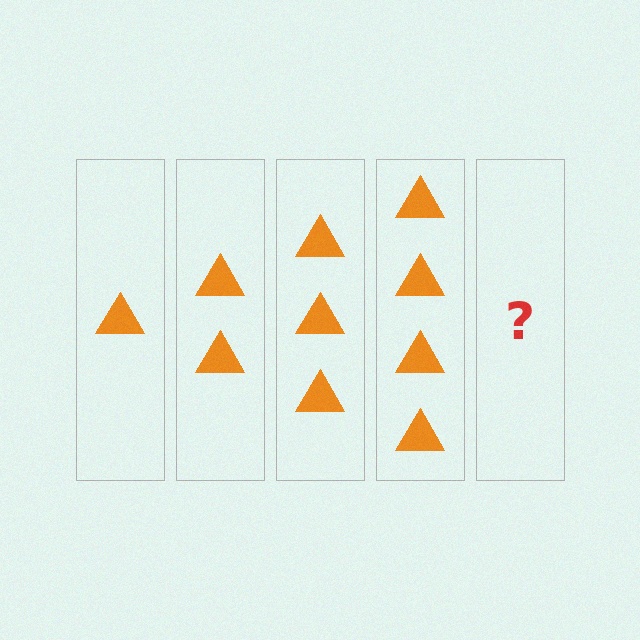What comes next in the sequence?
The next element should be 5 triangles.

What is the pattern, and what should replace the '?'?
The pattern is that each step adds one more triangle. The '?' should be 5 triangles.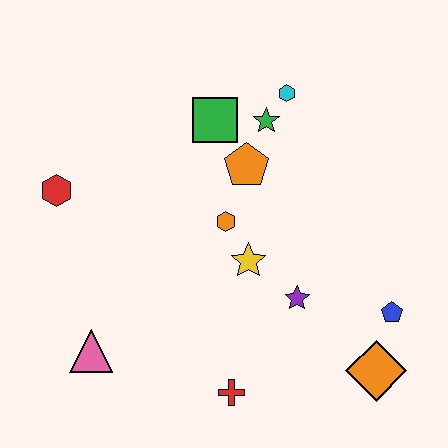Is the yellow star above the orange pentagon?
No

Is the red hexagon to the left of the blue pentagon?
Yes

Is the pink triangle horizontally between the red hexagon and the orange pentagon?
Yes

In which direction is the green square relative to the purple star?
The green square is above the purple star.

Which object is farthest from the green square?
The orange diamond is farthest from the green square.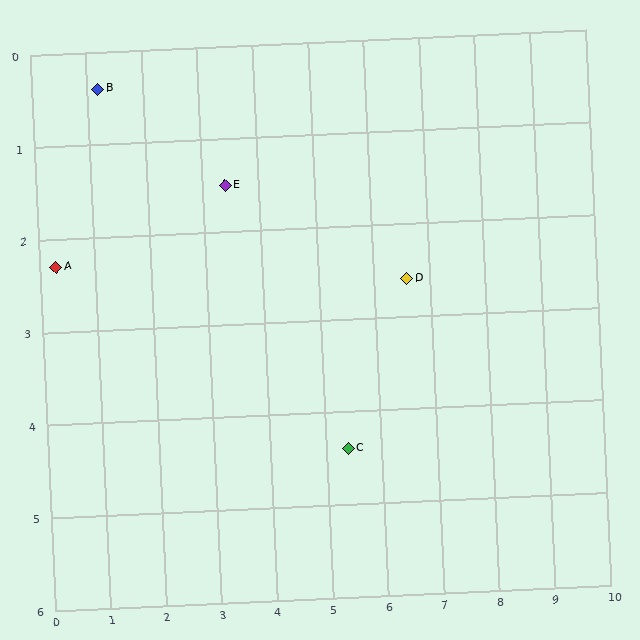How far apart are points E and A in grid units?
Points E and A are about 3.2 grid units apart.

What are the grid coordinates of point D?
Point D is at approximately (6.6, 2.6).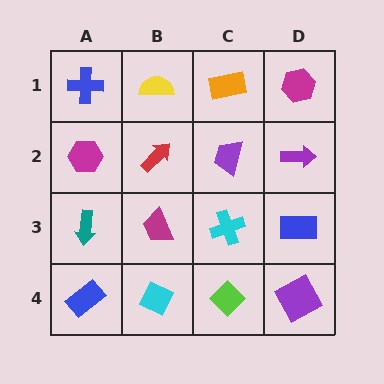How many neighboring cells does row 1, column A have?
2.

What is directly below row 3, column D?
A purple square.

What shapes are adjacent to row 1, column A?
A magenta hexagon (row 2, column A), a yellow semicircle (row 1, column B).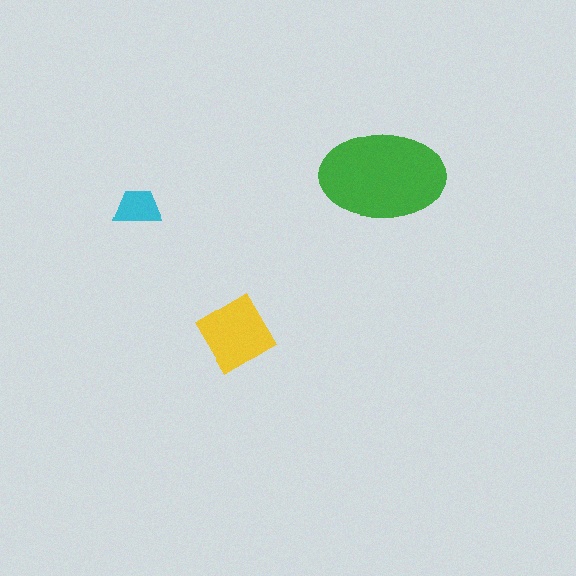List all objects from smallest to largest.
The cyan trapezoid, the yellow diamond, the green ellipse.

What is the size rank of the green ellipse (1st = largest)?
1st.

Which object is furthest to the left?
The cyan trapezoid is leftmost.